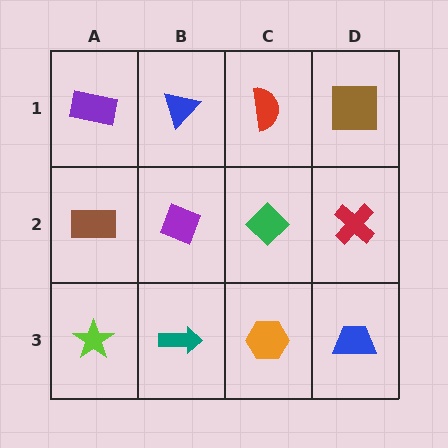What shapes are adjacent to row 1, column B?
A purple diamond (row 2, column B), a purple rectangle (row 1, column A), a red semicircle (row 1, column C).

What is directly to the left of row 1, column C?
A blue triangle.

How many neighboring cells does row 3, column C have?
3.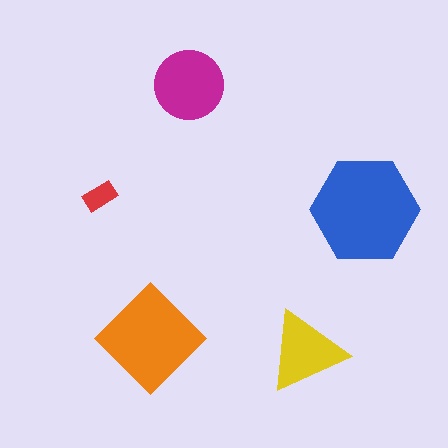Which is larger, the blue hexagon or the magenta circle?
The blue hexagon.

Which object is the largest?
The blue hexagon.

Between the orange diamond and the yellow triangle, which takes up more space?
The orange diamond.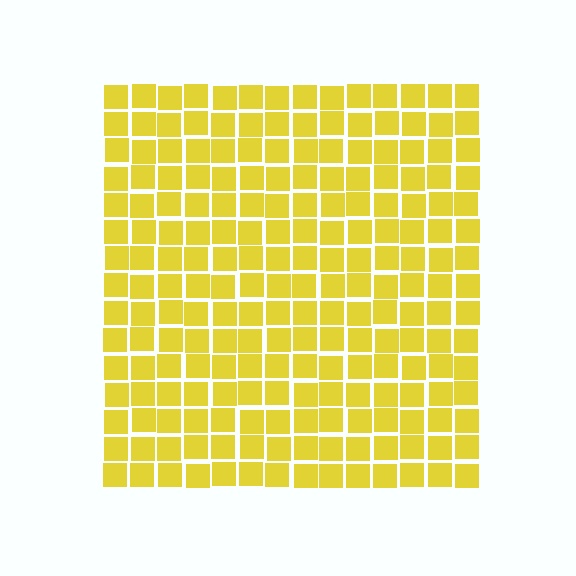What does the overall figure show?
The overall figure shows a square.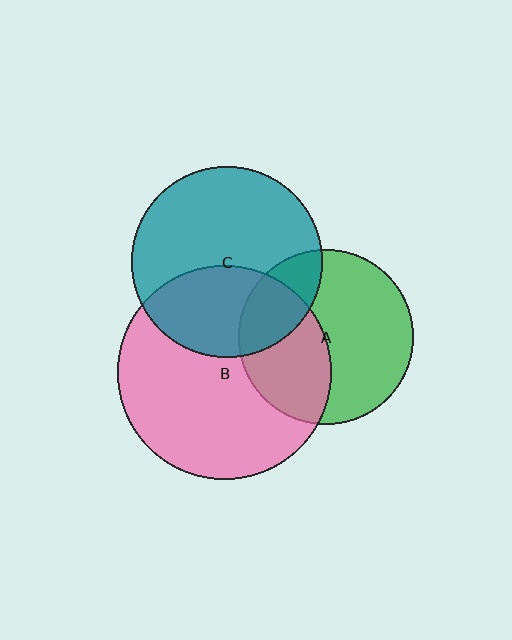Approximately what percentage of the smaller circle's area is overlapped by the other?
Approximately 40%.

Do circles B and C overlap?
Yes.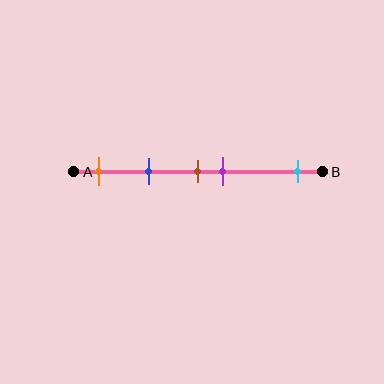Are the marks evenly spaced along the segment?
No, the marks are not evenly spaced.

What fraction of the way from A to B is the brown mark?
The brown mark is approximately 50% (0.5) of the way from A to B.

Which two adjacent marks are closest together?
The brown and purple marks are the closest adjacent pair.